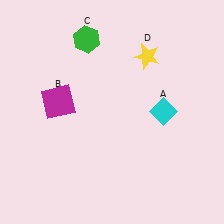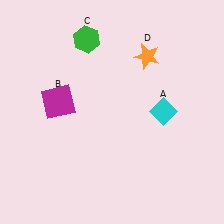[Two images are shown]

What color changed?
The star (D) changed from yellow in Image 1 to orange in Image 2.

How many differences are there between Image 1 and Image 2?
There is 1 difference between the two images.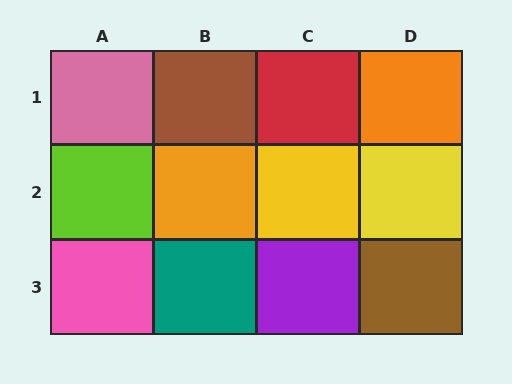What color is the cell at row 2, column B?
Orange.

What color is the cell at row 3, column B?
Teal.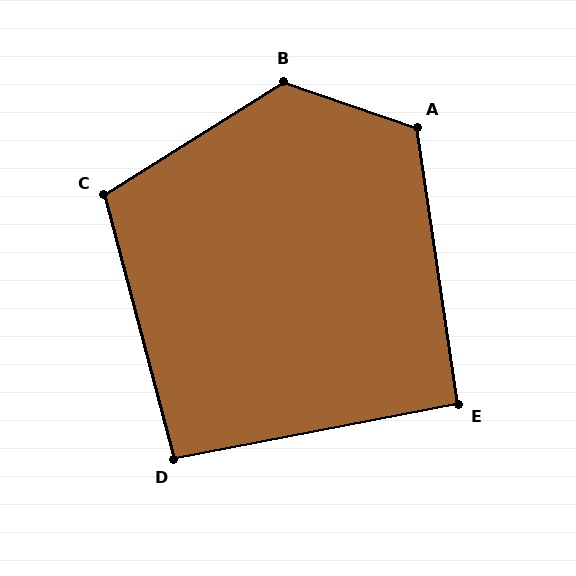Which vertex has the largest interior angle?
B, at approximately 129 degrees.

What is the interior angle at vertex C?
Approximately 108 degrees (obtuse).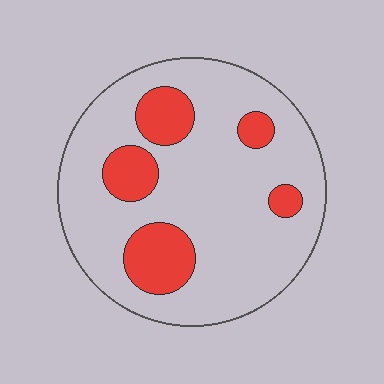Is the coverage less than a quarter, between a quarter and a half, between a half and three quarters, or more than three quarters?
Less than a quarter.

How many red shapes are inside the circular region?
5.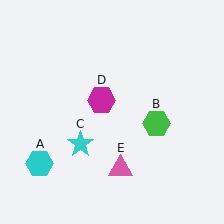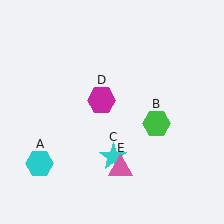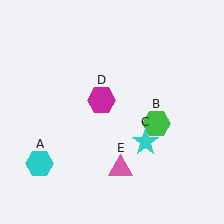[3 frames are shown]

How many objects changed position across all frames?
1 object changed position: cyan star (object C).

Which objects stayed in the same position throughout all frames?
Cyan hexagon (object A) and green hexagon (object B) and magenta hexagon (object D) and pink triangle (object E) remained stationary.